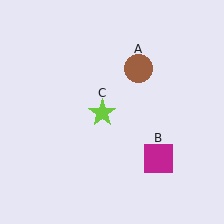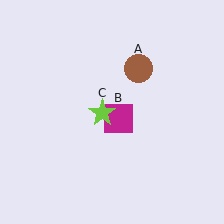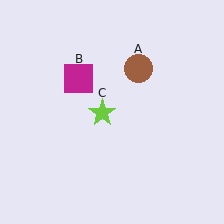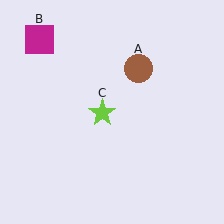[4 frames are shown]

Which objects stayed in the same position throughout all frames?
Brown circle (object A) and lime star (object C) remained stationary.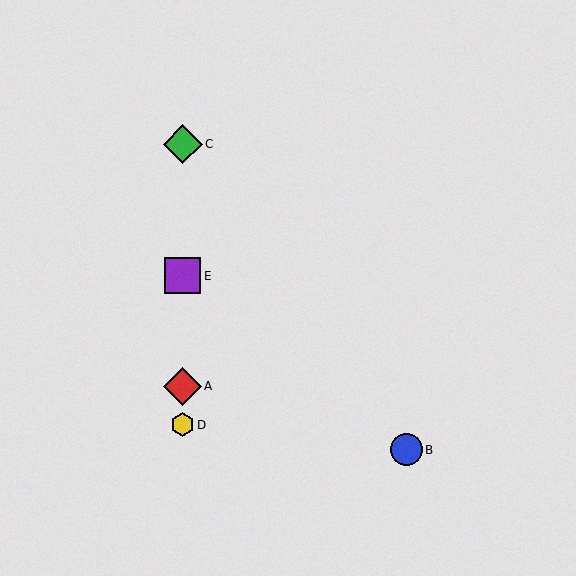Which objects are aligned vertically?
Objects A, C, D, E are aligned vertically.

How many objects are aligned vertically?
4 objects (A, C, D, E) are aligned vertically.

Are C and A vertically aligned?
Yes, both are at x≈183.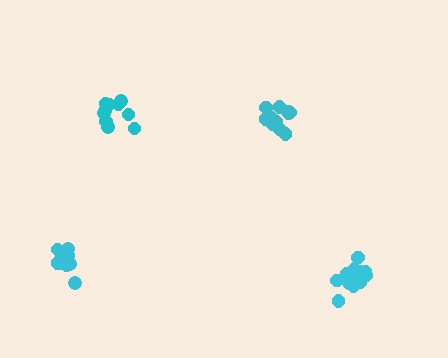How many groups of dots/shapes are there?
There are 4 groups.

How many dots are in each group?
Group 1: 10 dots, Group 2: 14 dots, Group 3: 13 dots, Group 4: 10 dots (47 total).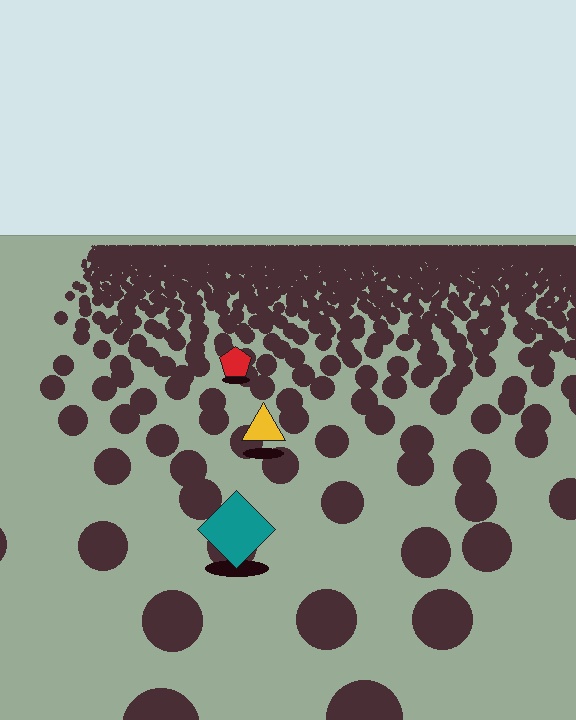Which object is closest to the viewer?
The teal diamond is closest. The texture marks near it are larger and more spread out.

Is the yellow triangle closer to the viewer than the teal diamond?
No. The teal diamond is closer — you can tell from the texture gradient: the ground texture is coarser near it.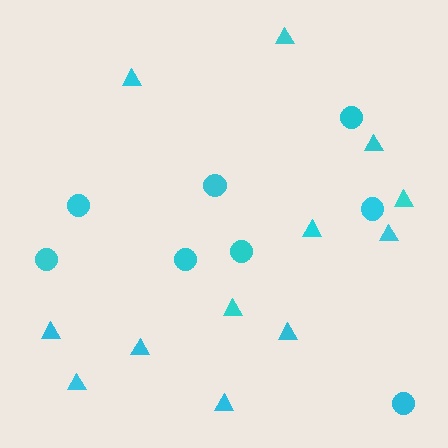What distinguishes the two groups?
There are 2 groups: one group of triangles (12) and one group of circles (8).